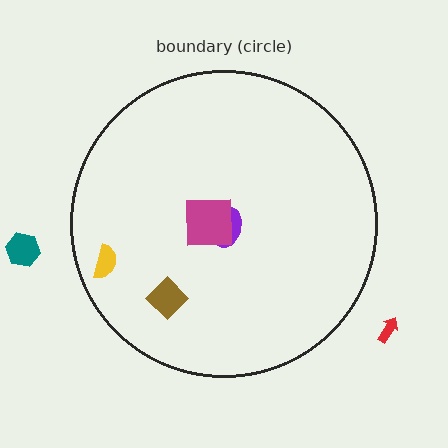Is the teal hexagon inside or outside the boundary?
Outside.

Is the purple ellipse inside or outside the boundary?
Inside.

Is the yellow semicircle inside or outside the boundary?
Inside.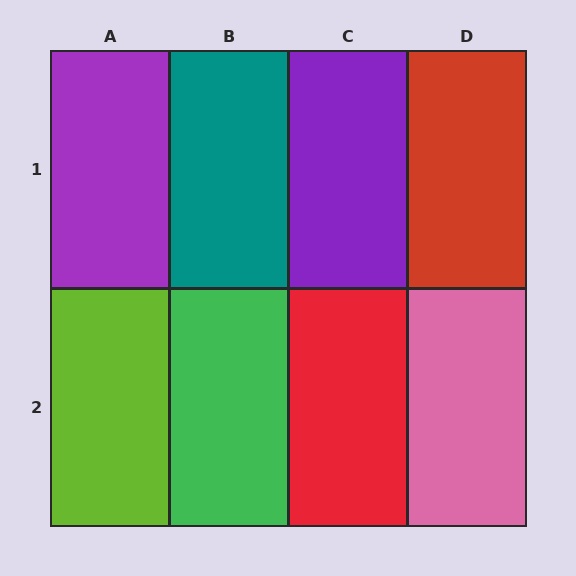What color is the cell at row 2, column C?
Red.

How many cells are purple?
2 cells are purple.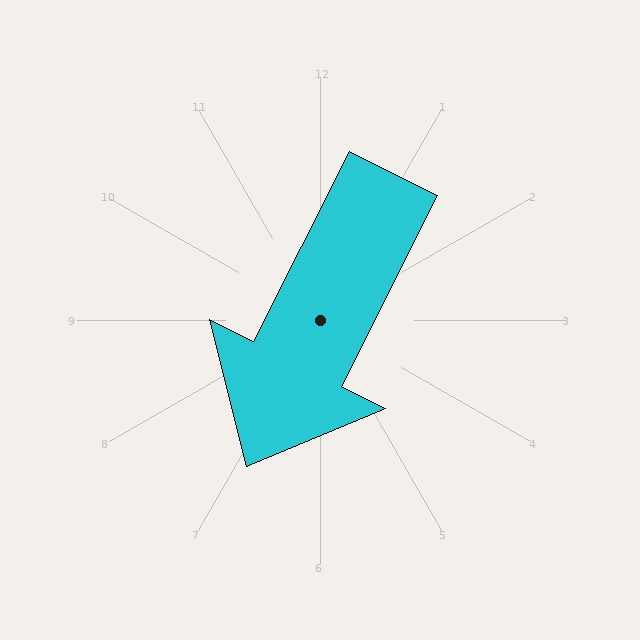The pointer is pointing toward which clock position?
Roughly 7 o'clock.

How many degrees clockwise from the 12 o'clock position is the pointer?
Approximately 207 degrees.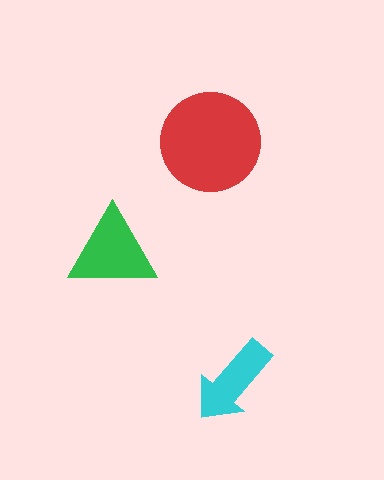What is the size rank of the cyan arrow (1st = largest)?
3rd.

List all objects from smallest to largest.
The cyan arrow, the green triangle, the red circle.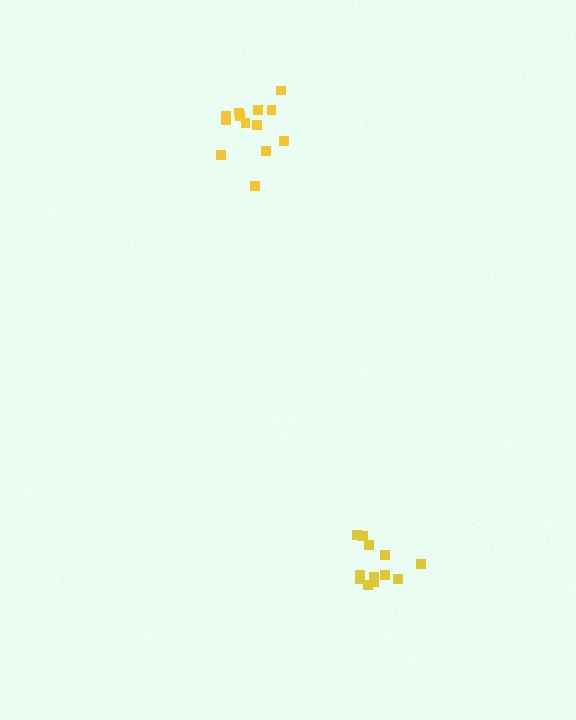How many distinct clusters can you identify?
There are 2 distinct clusters.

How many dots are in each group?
Group 1: 13 dots, Group 2: 13 dots (26 total).